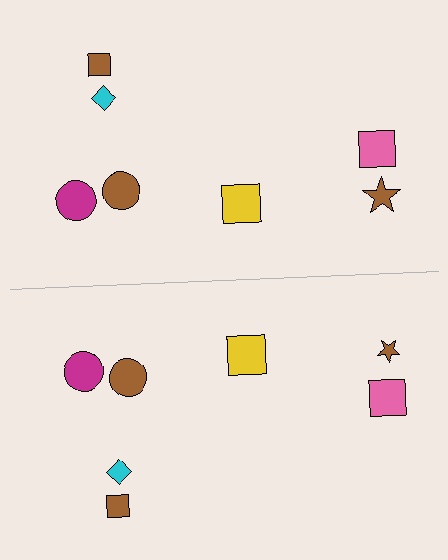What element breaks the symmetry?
The brown star on the bottom side has a different size than its mirror counterpart.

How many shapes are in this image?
There are 14 shapes in this image.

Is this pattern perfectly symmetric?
No, the pattern is not perfectly symmetric. The brown star on the bottom side has a different size than its mirror counterpart.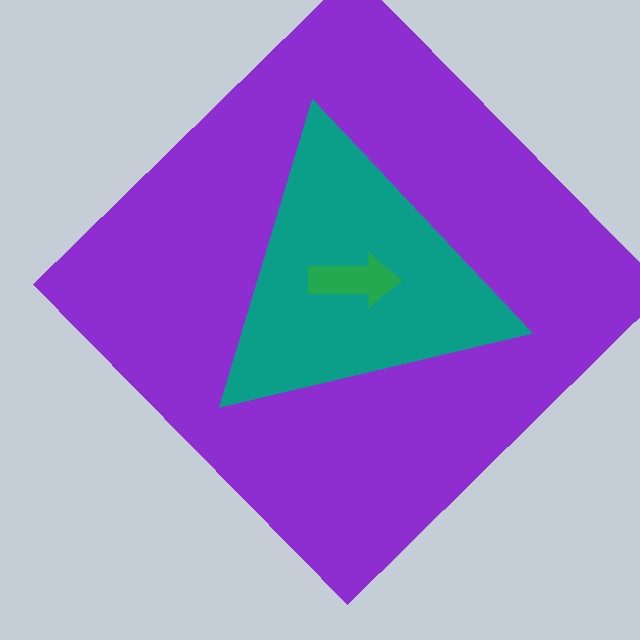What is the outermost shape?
The purple diamond.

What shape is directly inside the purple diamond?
The teal triangle.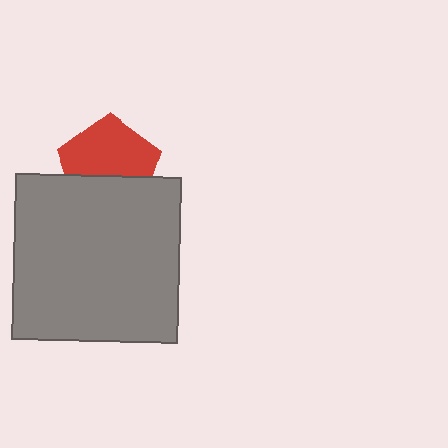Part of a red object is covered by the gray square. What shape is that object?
It is a pentagon.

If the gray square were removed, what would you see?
You would see the complete red pentagon.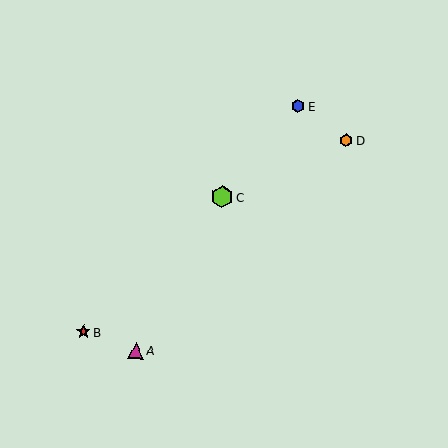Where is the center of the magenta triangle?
The center of the magenta triangle is at (136, 350).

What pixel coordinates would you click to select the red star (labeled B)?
Click at (83, 332) to select the red star B.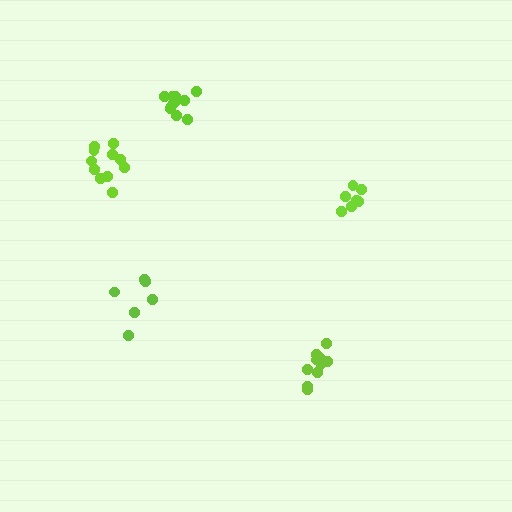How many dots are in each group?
Group 1: 10 dots, Group 2: 7 dots, Group 3: 11 dots, Group 4: 12 dots, Group 5: 6 dots (46 total).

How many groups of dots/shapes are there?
There are 5 groups.